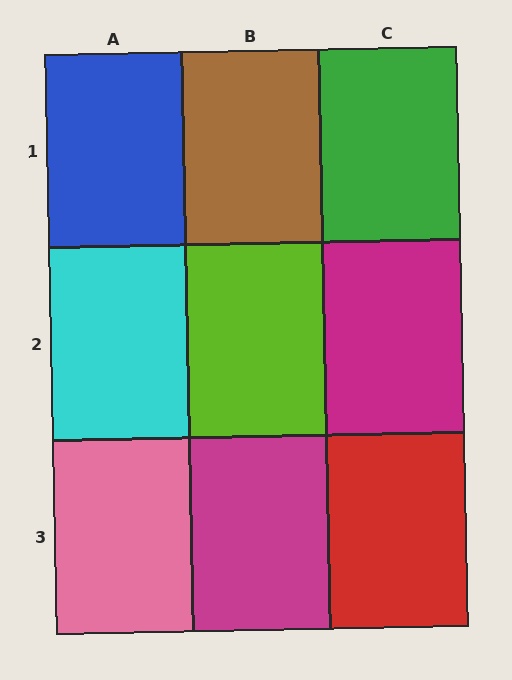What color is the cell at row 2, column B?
Lime.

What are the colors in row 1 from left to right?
Blue, brown, green.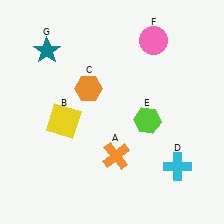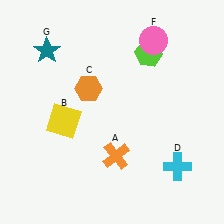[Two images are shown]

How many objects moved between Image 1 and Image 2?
1 object moved between the two images.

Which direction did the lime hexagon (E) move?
The lime hexagon (E) moved up.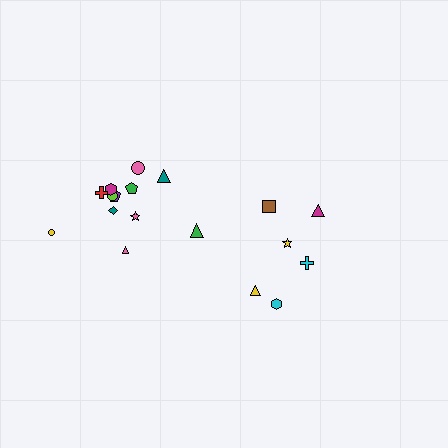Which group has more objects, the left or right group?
The left group.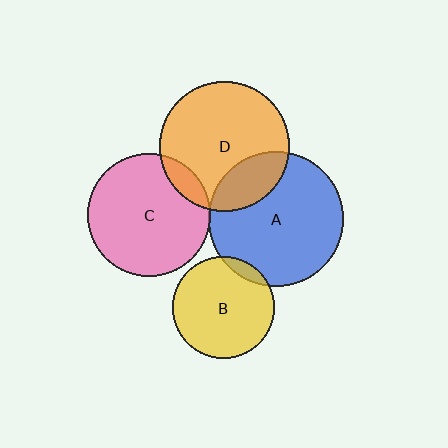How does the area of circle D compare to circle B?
Approximately 1.6 times.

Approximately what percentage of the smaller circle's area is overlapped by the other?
Approximately 10%.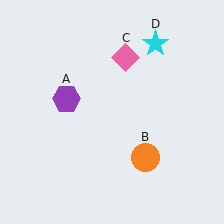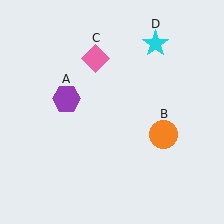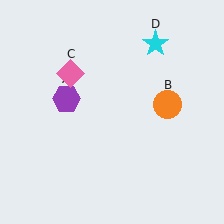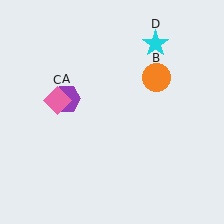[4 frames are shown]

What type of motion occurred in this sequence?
The orange circle (object B), pink diamond (object C) rotated counterclockwise around the center of the scene.